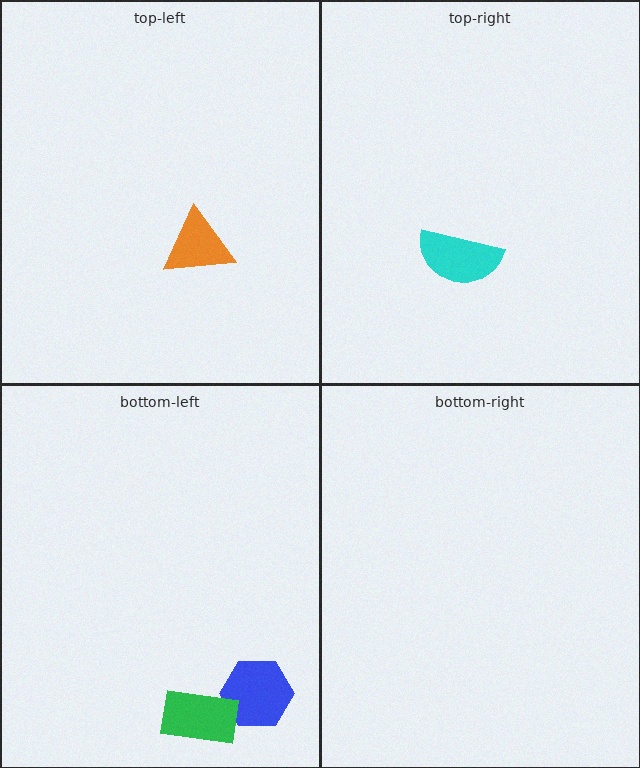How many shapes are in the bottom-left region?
2.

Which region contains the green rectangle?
The bottom-left region.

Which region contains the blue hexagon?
The bottom-left region.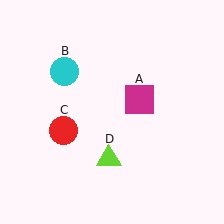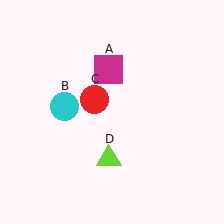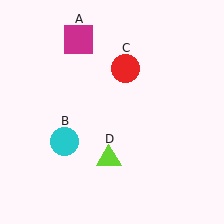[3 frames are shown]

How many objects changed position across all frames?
3 objects changed position: magenta square (object A), cyan circle (object B), red circle (object C).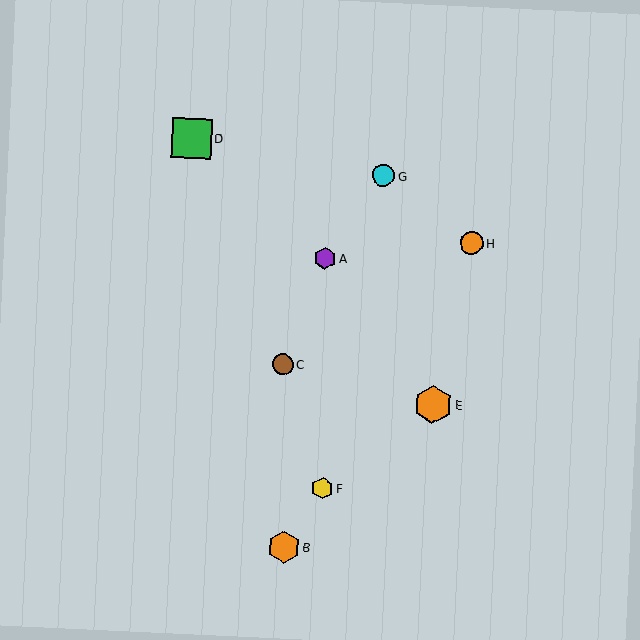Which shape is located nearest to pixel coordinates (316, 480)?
The yellow hexagon (labeled F) at (322, 488) is nearest to that location.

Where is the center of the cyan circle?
The center of the cyan circle is at (383, 175).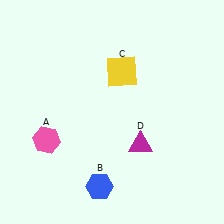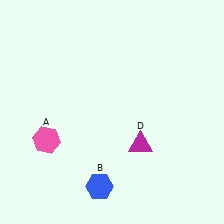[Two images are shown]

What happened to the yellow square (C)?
The yellow square (C) was removed in Image 2. It was in the top-right area of Image 1.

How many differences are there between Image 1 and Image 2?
There is 1 difference between the two images.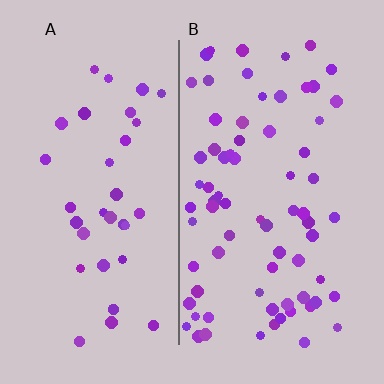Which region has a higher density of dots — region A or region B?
B (the right).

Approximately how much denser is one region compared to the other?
Approximately 2.0× — region B over region A.